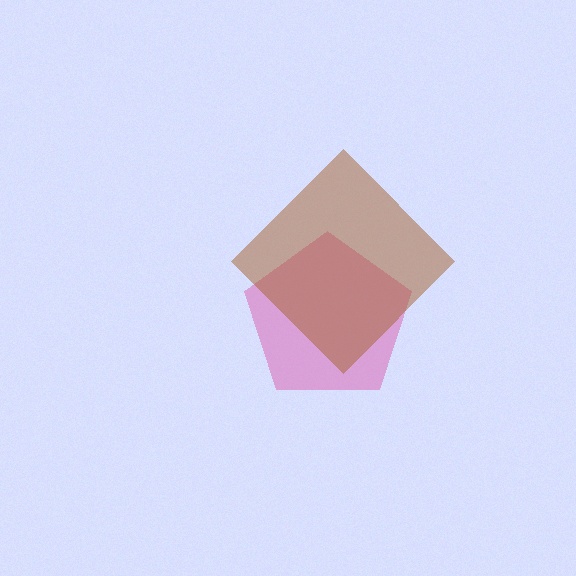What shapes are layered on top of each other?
The layered shapes are: a pink pentagon, a brown diamond.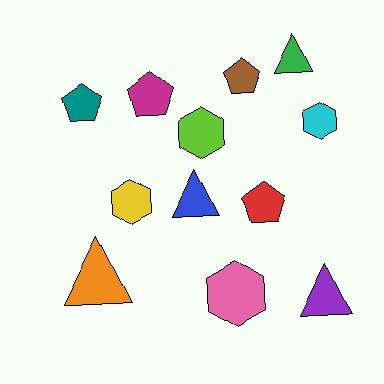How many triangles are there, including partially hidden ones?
There are 4 triangles.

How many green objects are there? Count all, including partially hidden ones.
There is 1 green object.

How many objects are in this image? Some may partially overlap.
There are 12 objects.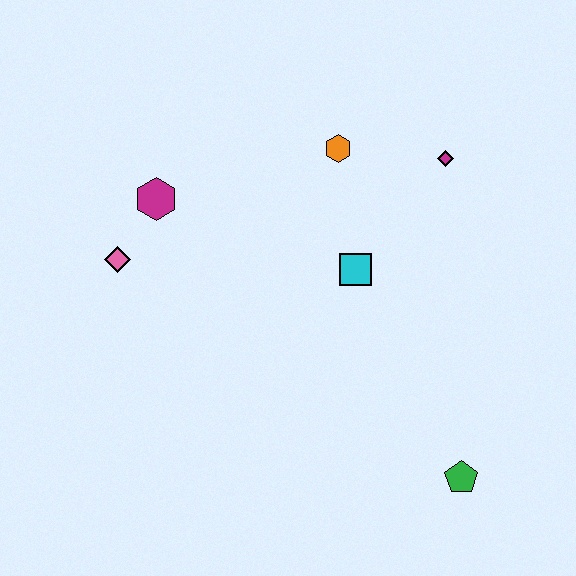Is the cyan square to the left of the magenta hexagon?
No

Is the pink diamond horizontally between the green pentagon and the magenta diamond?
No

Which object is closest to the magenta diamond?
The orange hexagon is closest to the magenta diamond.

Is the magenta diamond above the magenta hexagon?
Yes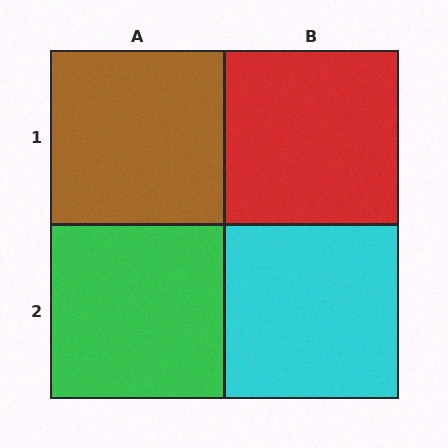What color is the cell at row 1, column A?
Brown.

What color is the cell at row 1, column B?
Red.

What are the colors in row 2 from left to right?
Green, cyan.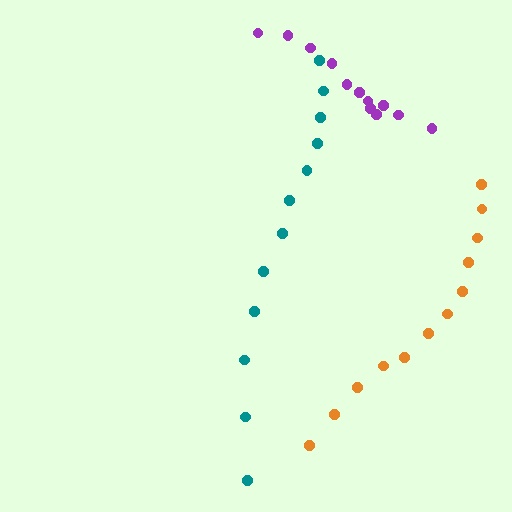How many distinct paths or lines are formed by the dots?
There are 3 distinct paths.